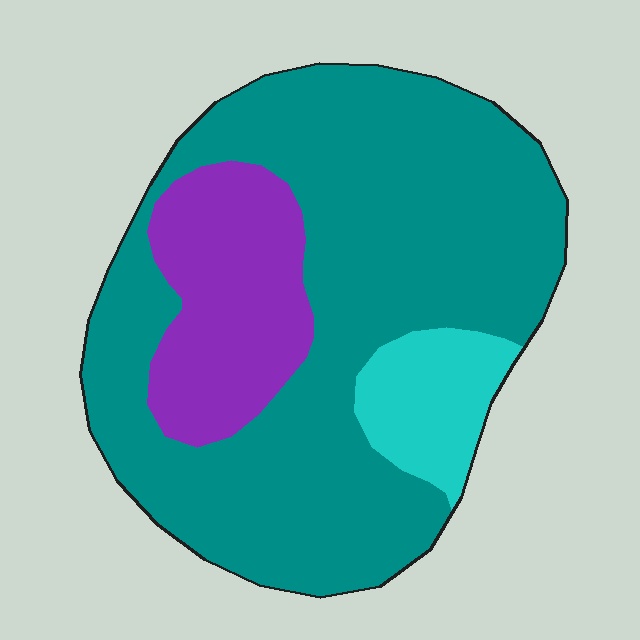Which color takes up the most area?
Teal, at roughly 70%.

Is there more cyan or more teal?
Teal.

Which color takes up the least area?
Cyan, at roughly 10%.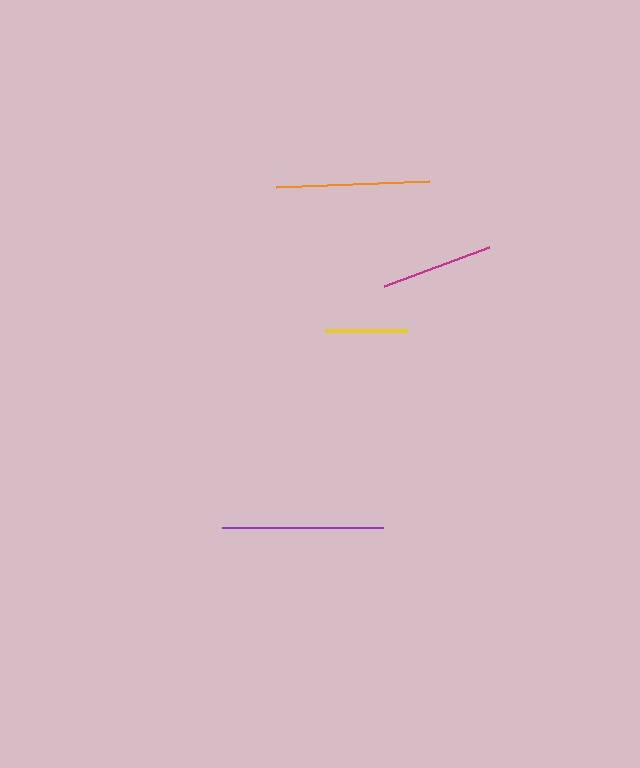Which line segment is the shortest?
The yellow line is the shortest at approximately 82 pixels.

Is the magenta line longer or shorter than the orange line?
The orange line is longer than the magenta line.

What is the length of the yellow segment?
The yellow segment is approximately 82 pixels long.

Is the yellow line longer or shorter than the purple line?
The purple line is longer than the yellow line.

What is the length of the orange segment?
The orange segment is approximately 153 pixels long.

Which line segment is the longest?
The purple line is the longest at approximately 161 pixels.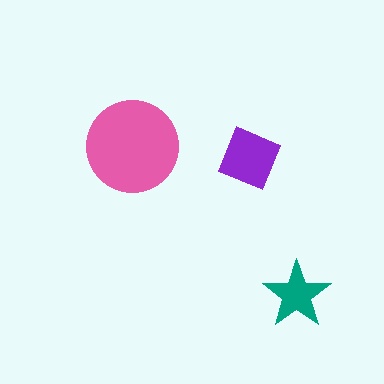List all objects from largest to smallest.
The pink circle, the purple diamond, the teal star.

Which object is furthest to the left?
The pink circle is leftmost.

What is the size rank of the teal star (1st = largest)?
3rd.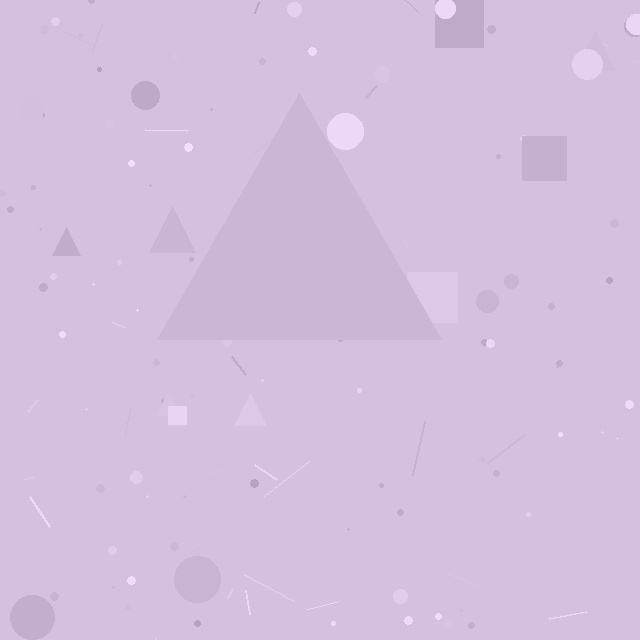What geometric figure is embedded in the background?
A triangle is embedded in the background.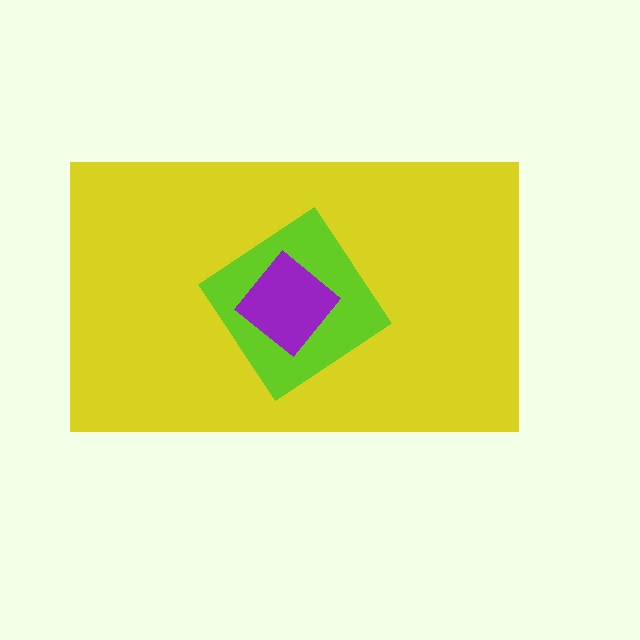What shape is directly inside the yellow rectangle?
The lime diamond.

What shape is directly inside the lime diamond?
The purple diamond.